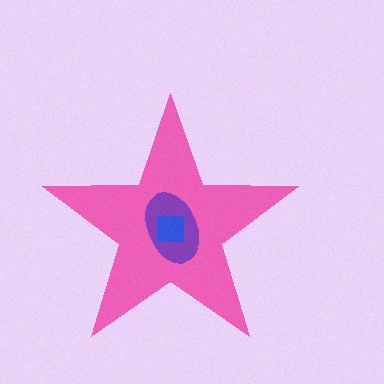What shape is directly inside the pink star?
The purple ellipse.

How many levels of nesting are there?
3.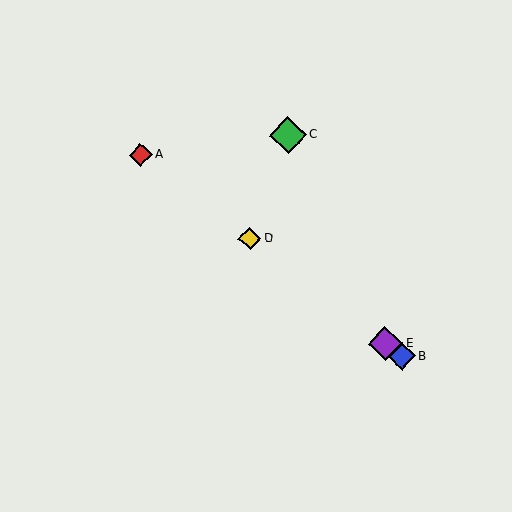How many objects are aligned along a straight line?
4 objects (A, B, D, E) are aligned along a straight line.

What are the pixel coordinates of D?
Object D is at (250, 239).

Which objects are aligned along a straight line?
Objects A, B, D, E are aligned along a straight line.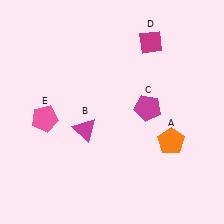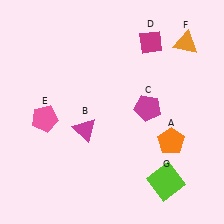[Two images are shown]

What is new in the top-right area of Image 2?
An orange triangle (F) was added in the top-right area of Image 2.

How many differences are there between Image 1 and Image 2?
There are 2 differences between the two images.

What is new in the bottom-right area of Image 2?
A lime square (G) was added in the bottom-right area of Image 2.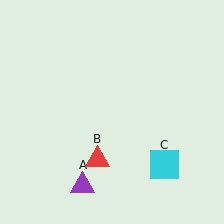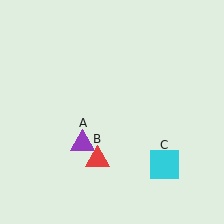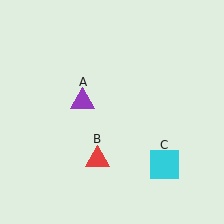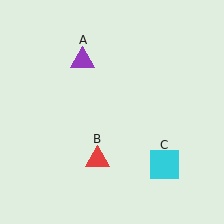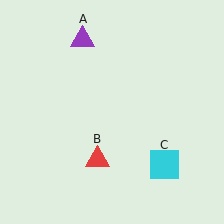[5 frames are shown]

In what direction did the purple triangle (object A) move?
The purple triangle (object A) moved up.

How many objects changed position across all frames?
1 object changed position: purple triangle (object A).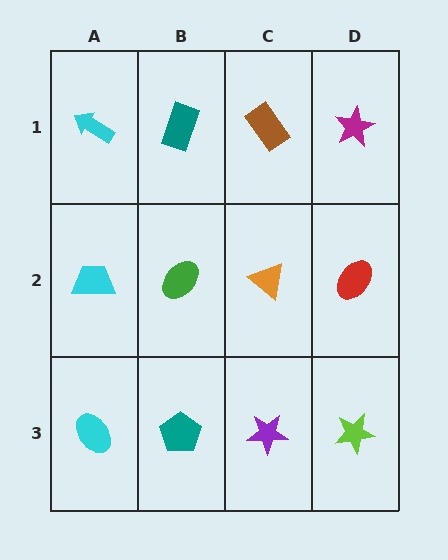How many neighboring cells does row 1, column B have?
3.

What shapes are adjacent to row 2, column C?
A brown rectangle (row 1, column C), a purple star (row 3, column C), a green ellipse (row 2, column B), a red ellipse (row 2, column D).